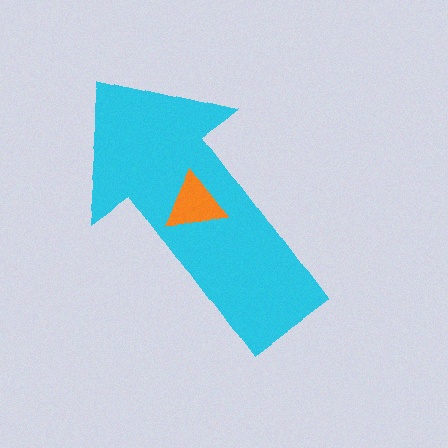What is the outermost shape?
The cyan arrow.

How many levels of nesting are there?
2.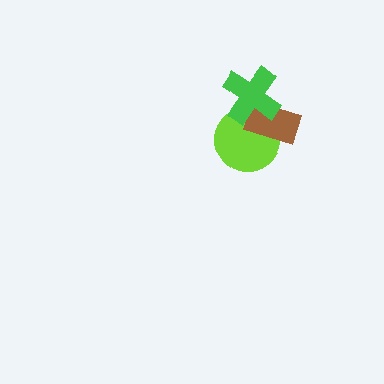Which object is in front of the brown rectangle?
The green cross is in front of the brown rectangle.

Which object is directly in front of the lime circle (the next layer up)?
The brown rectangle is directly in front of the lime circle.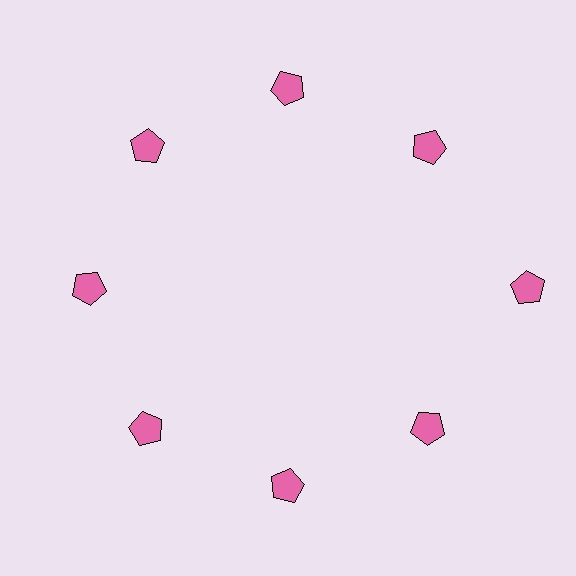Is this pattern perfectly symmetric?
No. The 8 pink pentagons are arranged in a ring, but one element near the 3 o'clock position is pushed outward from the center, breaking the 8-fold rotational symmetry.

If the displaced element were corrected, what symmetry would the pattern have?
It would have 8-fold rotational symmetry — the pattern would map onto itself every 45 degrees.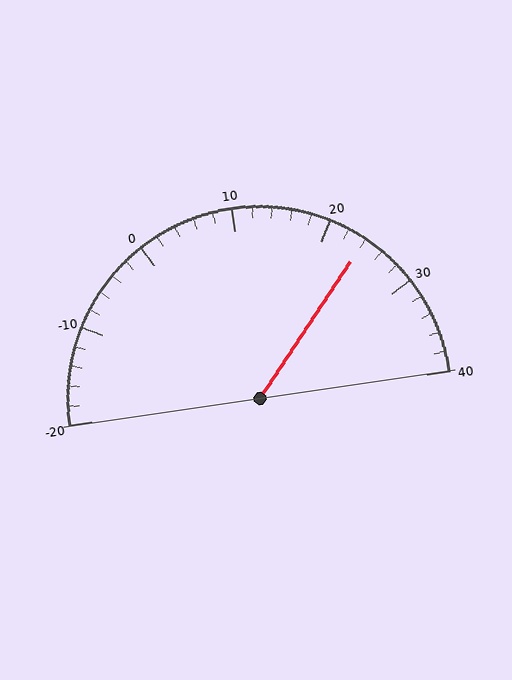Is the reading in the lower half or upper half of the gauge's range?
The reading is in the upper half of the range (-20 to 40).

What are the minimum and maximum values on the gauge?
The gauge ranges from -20 to 40.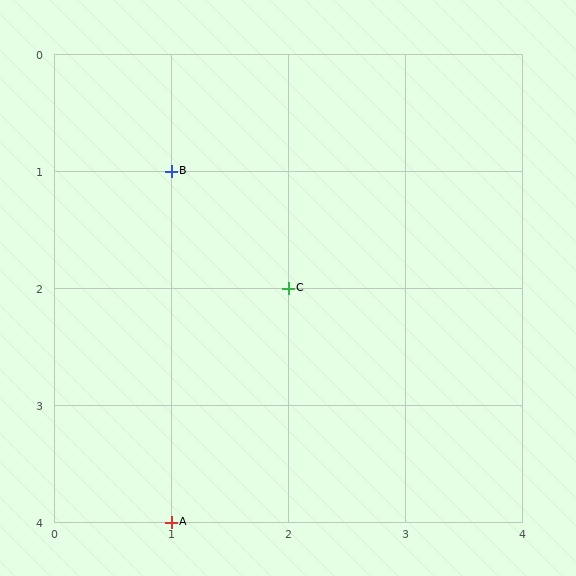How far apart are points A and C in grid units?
Points A and C are 1 column and 2 rows apart (about 2.2 grid units diagonally).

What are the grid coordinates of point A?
Point A is at grid coordinates (1, 4).